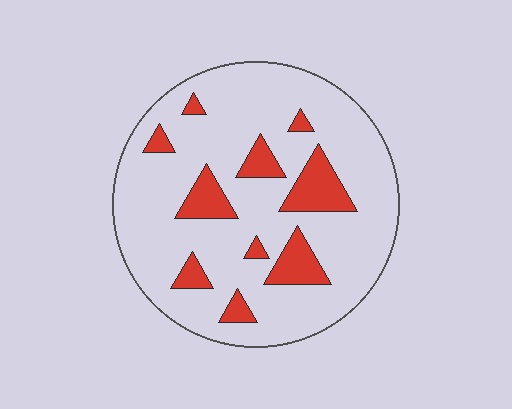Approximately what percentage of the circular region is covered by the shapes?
Approximately 15%.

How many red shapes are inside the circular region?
10.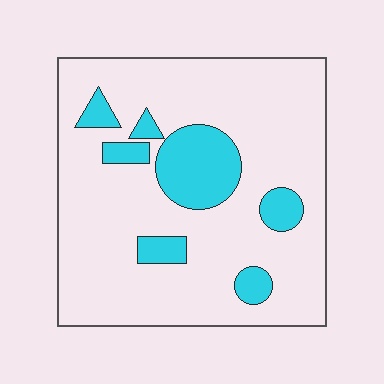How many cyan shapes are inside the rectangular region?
7.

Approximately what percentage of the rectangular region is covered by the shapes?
Approximately 15%.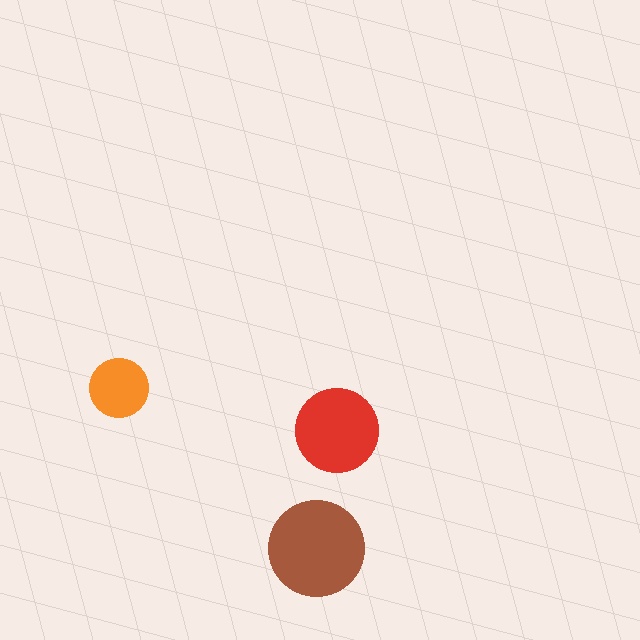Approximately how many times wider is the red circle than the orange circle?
About 1.5 times wider.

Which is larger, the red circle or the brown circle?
The brown one.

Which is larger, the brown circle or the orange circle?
The brown one.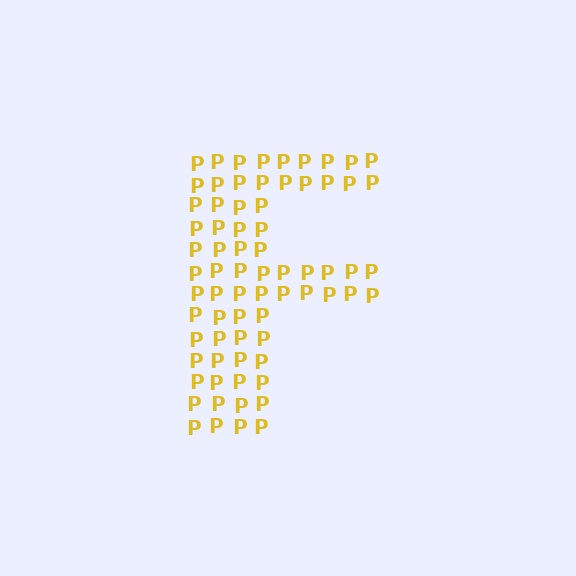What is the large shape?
The large shape is the letter F.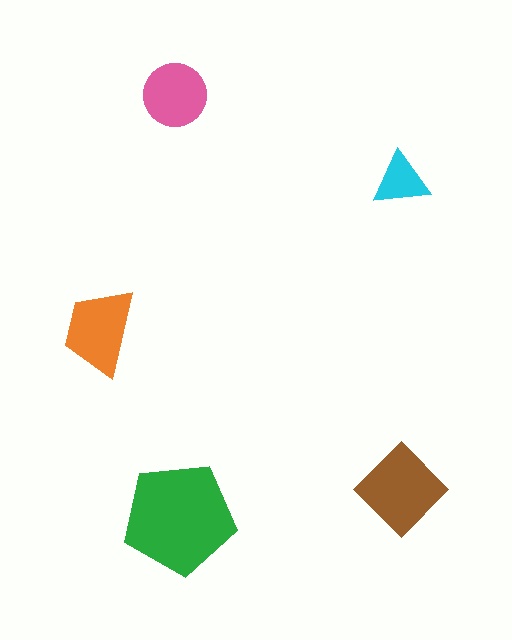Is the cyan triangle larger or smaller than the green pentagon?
Smaller.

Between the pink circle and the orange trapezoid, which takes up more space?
The orange trapezoid.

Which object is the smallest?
The cyan triangle.